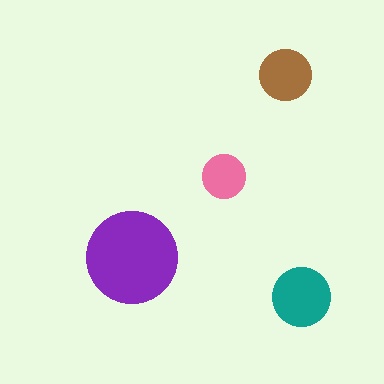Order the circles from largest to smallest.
the purple one, the teal one, the brown one, the pink one.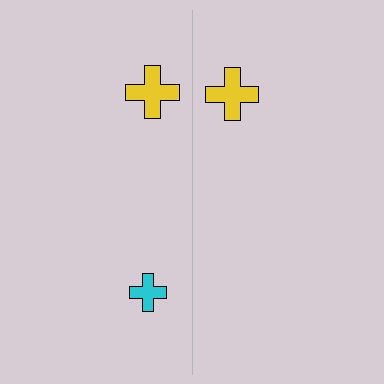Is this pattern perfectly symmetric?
No, the pattern is not perfectly symmetric. A cyan cross is missing from the right side.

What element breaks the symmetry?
A cyan cross is missing from the right side.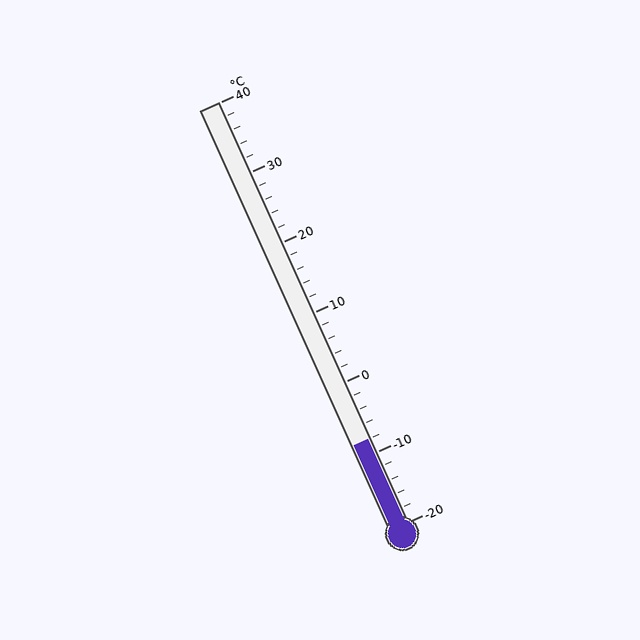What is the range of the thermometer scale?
The thermometer scale ranges from -20°C to 40°C.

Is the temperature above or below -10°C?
The temperature is above -10°C.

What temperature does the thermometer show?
The thermometer shows approximately -8°C.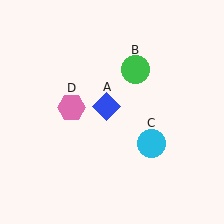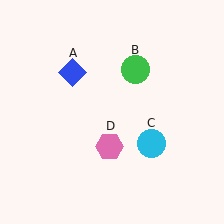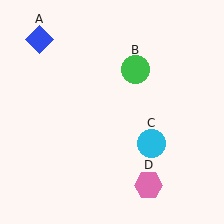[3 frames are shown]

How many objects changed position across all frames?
2 objects changed position: blue diamond (object A), pink hexagon (object D).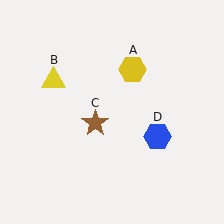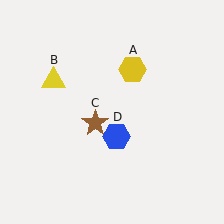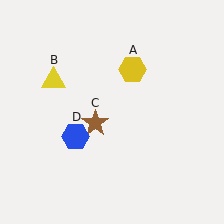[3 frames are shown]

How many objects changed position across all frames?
1 object changed position: blue hexagon (object D).